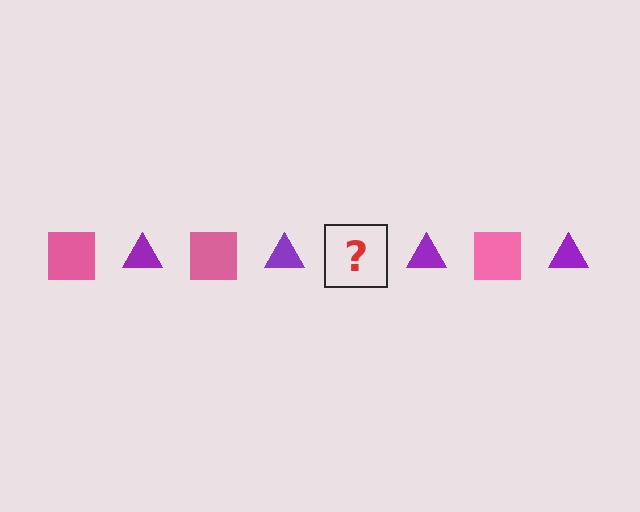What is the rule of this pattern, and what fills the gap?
The rule is that the pattern alternates between pink square and purple triangle. The gap should be filled with a pink square.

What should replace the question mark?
The question mark should be replaced with a pink square.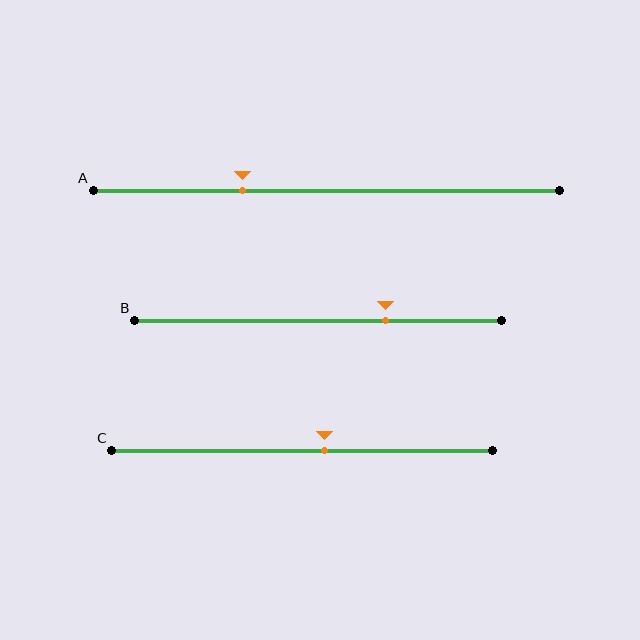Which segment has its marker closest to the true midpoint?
Segment C has its marker closest to the true midpoint.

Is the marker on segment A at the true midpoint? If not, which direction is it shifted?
No, the marker on segment A is shifted to the left by about 18% of the segment length.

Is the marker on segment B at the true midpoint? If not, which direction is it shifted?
No, the marker on segment B is shifted to the right by about 18% of the segment length.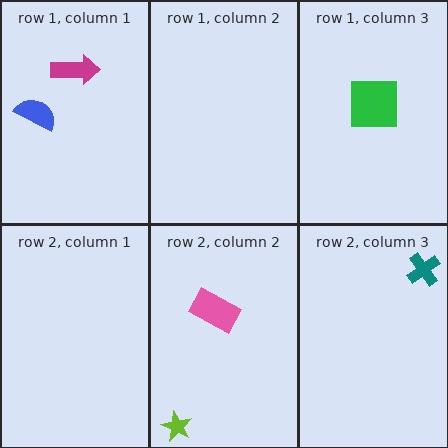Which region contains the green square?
The row 1, column 3 region.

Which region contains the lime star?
The row 2, column 2 region.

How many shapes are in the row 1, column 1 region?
2.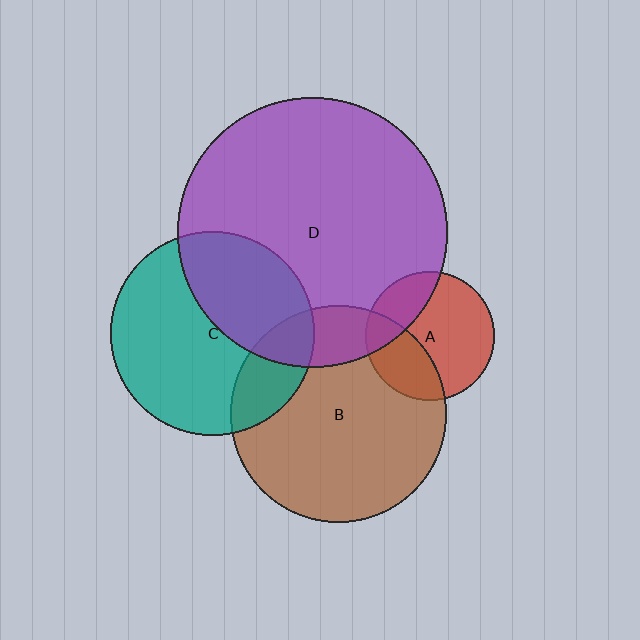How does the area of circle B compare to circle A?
Approximately 2.8 times.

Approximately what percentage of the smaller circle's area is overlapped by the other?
Approximately 20%.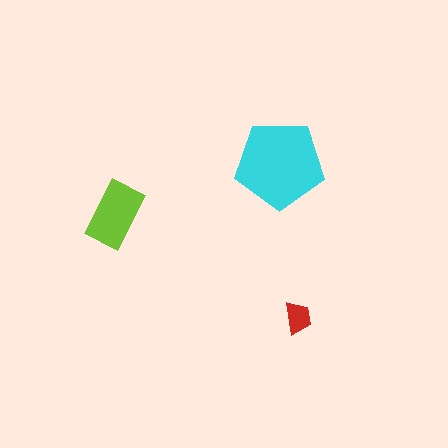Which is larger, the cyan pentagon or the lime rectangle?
The cyan pentagon.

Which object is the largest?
The cyan pentagon.